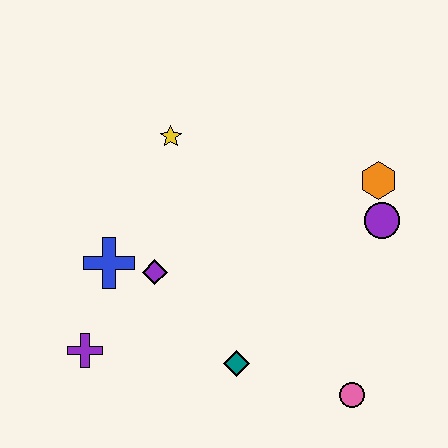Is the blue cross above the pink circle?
Yes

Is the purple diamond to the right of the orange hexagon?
No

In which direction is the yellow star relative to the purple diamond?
The yellow star is above the purple diamond.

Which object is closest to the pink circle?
The teal diamond is closest to the pink circle.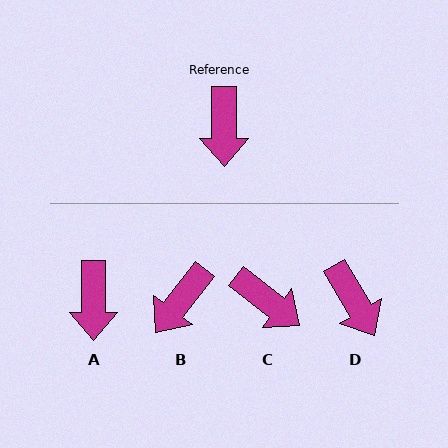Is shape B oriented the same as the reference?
No, it is off by about 38 degrees.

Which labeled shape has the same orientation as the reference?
A.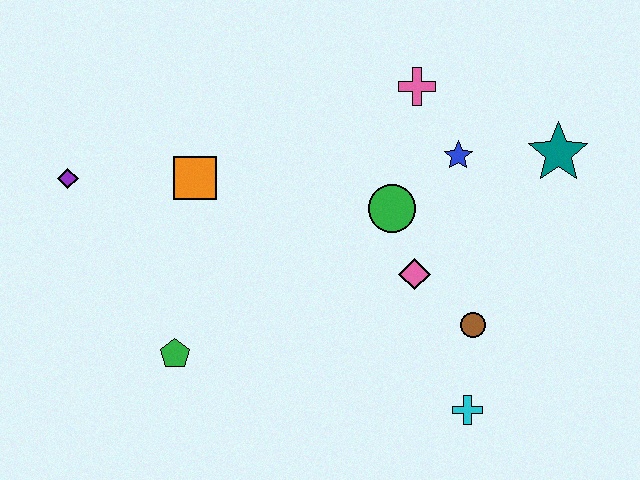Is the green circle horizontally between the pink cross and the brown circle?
No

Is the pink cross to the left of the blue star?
Yes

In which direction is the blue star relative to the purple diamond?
The blue star is to the right of the purple diamond.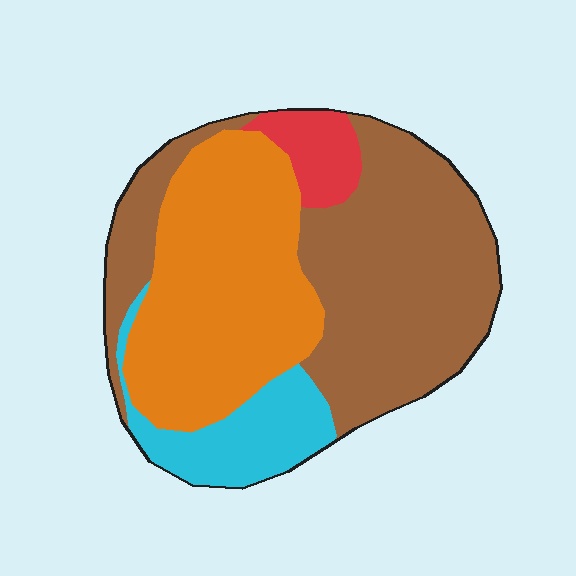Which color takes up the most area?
Brown, at roughly 45%.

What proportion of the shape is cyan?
Cyan takes up about one eighth (1/8) of the shape.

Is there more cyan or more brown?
Brown.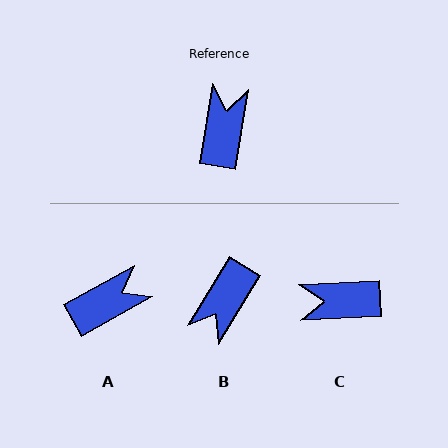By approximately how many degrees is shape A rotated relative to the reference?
Approximately 51 degrees clockwise.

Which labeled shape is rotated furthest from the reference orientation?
B, about 158 degrees away.